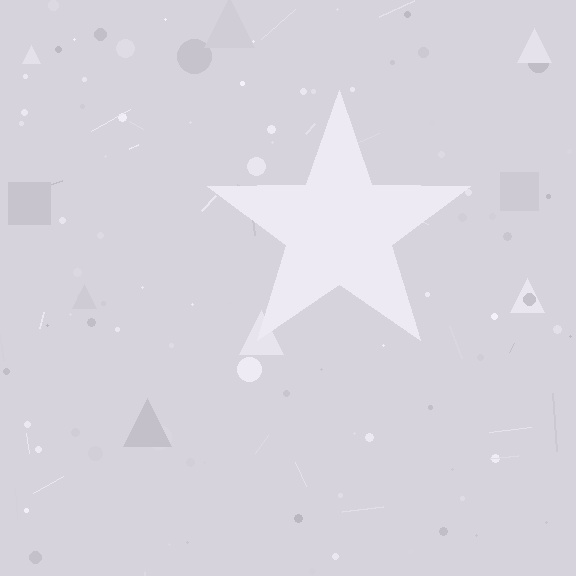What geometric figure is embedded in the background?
A star is embedded in the background.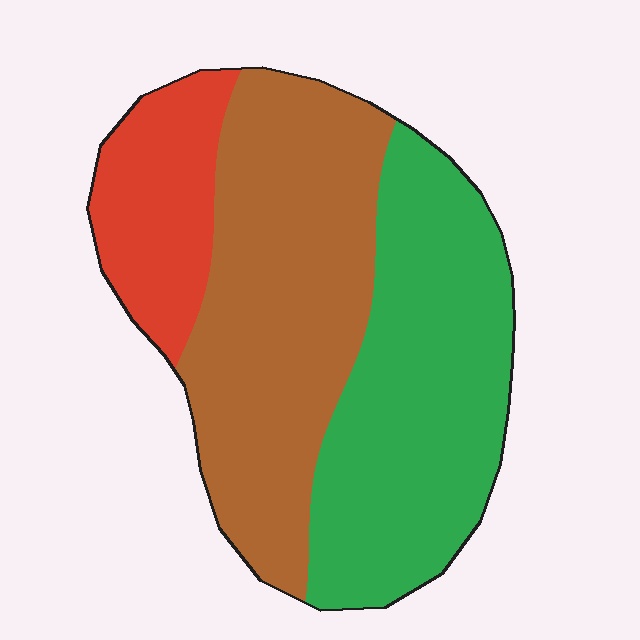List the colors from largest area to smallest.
From largest to smallest: brown, green, red.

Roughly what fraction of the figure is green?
Green covers 40% of the figure.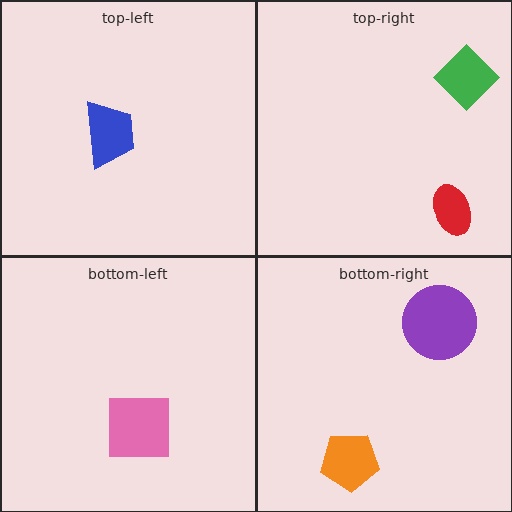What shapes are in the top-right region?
The red ellipse, the green diamond.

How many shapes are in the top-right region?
2.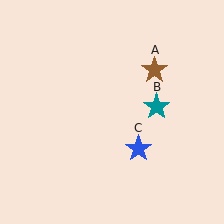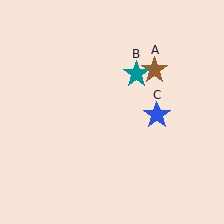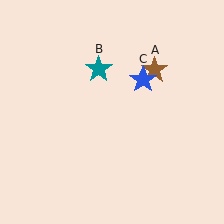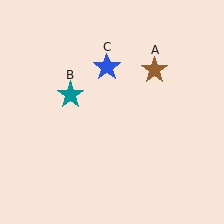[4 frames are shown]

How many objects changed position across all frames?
2 objects changed position: teal star (object B), blue star (object C).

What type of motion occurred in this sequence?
The teal star (object B), blue star (object C) rotated counterclockwise around the center of the scene.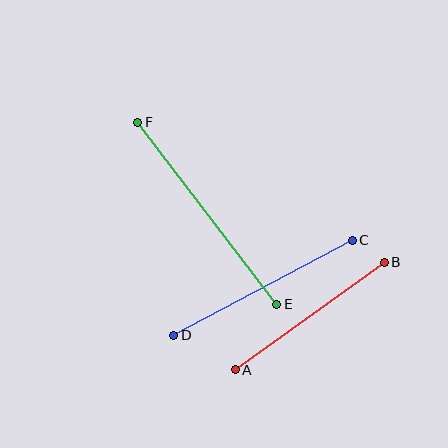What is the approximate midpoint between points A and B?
The midpoint is at approximately (310, 316) pixels.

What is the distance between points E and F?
The distance is approximately 229 pixels.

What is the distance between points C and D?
The distance is approximately 202 pixels.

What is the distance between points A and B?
The distance is approximately 184 pixels.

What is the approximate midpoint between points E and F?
The midpoint is at approximately (207, 213) pixels.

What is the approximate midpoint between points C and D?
The midpoint is at approximately (263, 288) pixels.